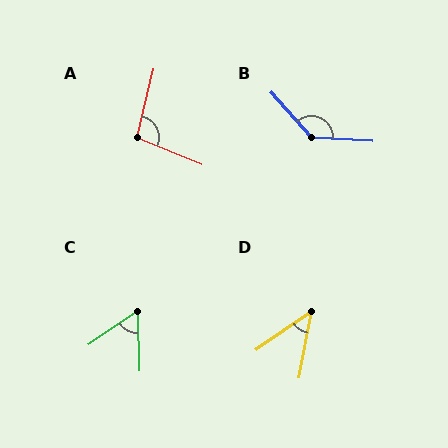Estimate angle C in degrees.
Approximately 57 degrees.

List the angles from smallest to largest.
D (44°), C (57°), A (99°), B (135°).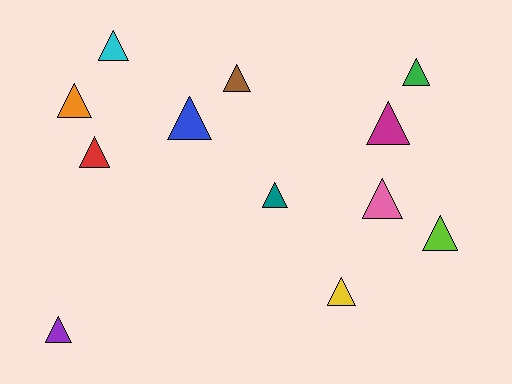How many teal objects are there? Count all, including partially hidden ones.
There is 1 teal object.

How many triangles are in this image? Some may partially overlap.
There are 12 triangles.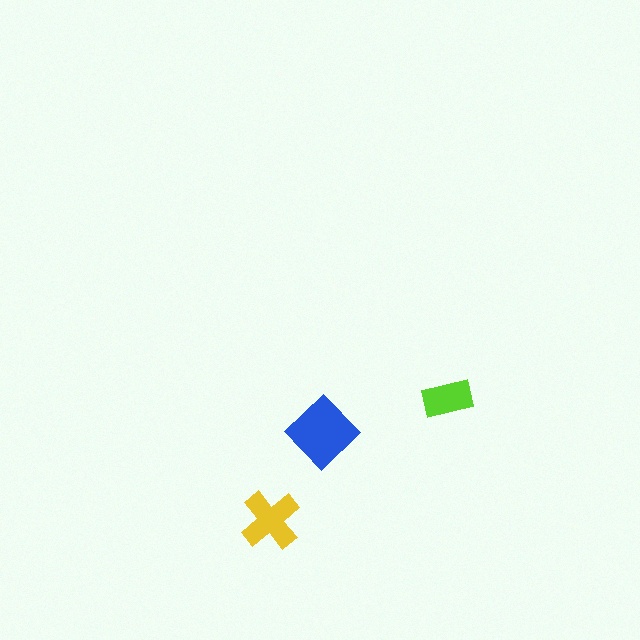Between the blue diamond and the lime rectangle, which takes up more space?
The blue diamond.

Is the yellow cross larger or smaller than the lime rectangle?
Larger.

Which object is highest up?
The lime rectangle is topmost.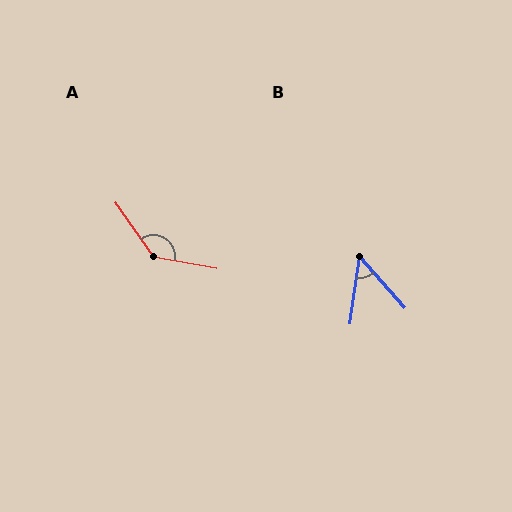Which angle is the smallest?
B, at approximately 50 degrees.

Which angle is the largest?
A, at approximately 135 degrees.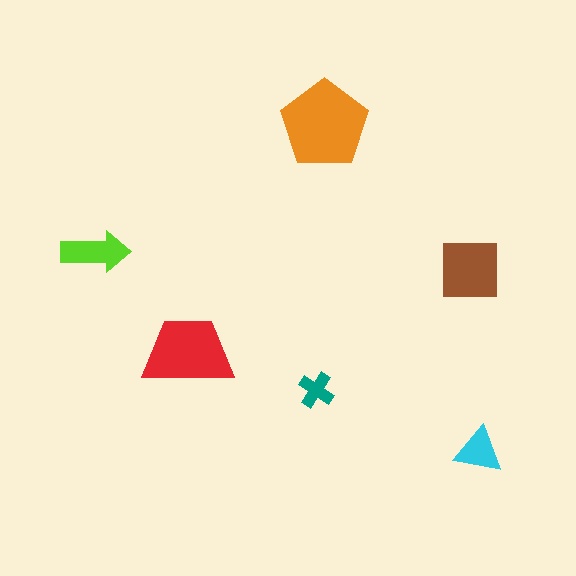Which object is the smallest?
The teal cross.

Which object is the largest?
The orange pentagon.